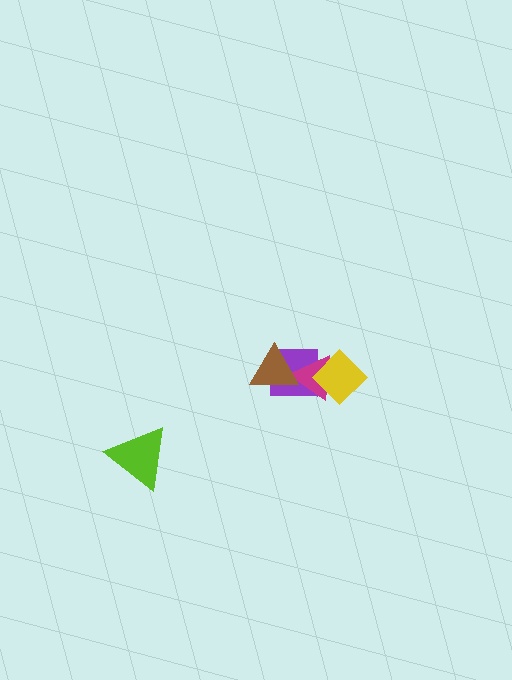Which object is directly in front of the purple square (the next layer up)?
The magenta triangle is directly in front of the purple square.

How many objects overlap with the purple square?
3 objects overlap with the purple square.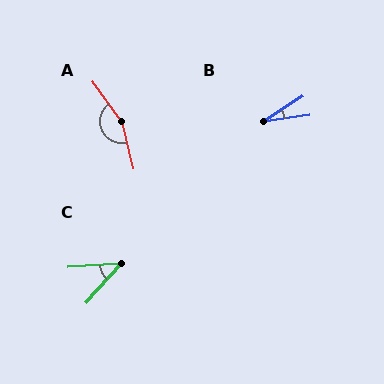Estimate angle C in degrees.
Approximately 44 degrees.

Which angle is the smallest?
B, at approximately 25 degrees.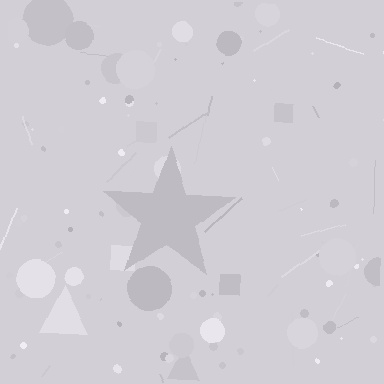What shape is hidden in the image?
A star is hidden in the image.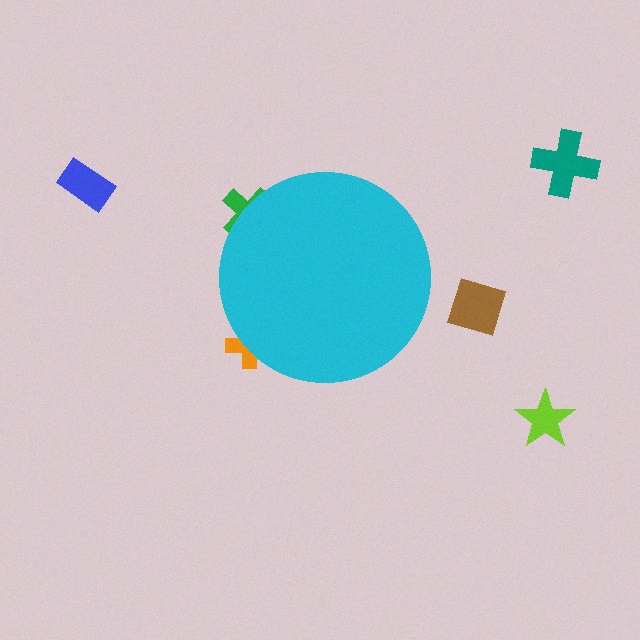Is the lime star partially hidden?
No, the lime star is fully visible.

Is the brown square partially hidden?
No, the brown square is fully visible.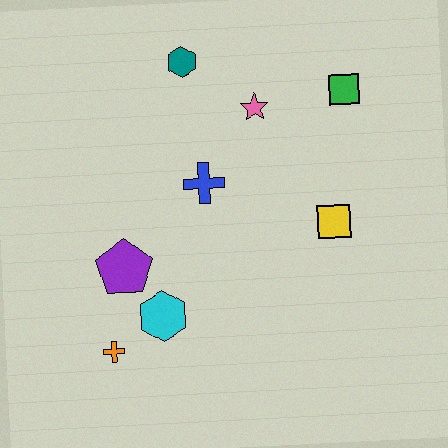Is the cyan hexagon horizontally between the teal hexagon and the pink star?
No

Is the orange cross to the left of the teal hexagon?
Yes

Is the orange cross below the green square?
Yes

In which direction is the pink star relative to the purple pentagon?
The pink star is above the purple pentagon.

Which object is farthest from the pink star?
The orange cross is farthest from the pink star.